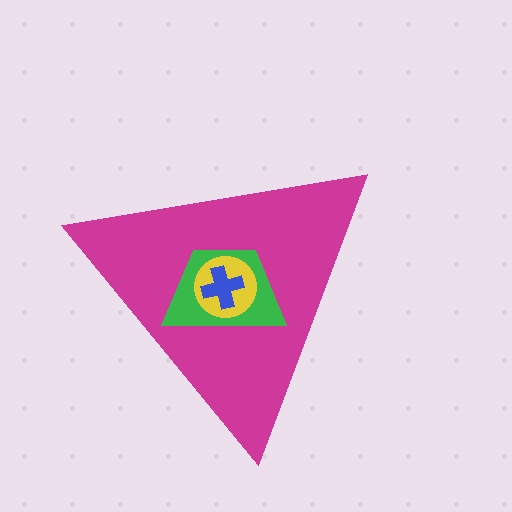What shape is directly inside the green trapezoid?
The yellow circle.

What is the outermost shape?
The magenta triangle.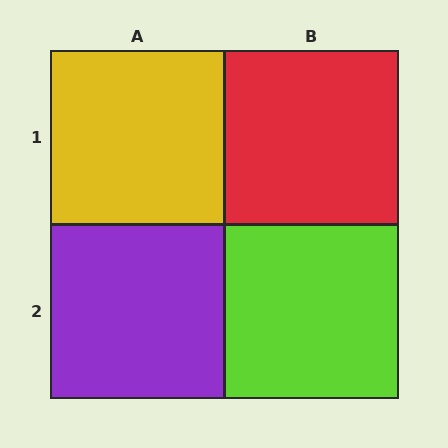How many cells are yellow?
1 cell is yellow.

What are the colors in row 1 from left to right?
Yellow, red.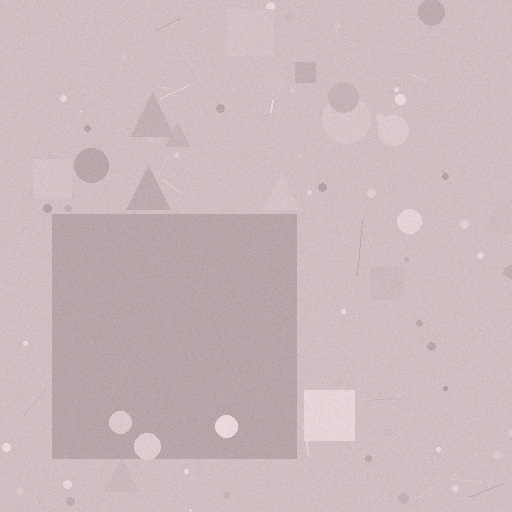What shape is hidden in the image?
A square is hidden in the image.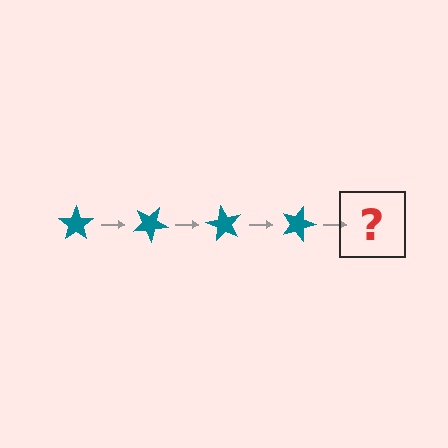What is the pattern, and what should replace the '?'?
The pattern is that the star rotates 30 degrees each step. The '?' should be a teal star rotated 120 degrees.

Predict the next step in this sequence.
The next step is a teal star rotated 120 degrees.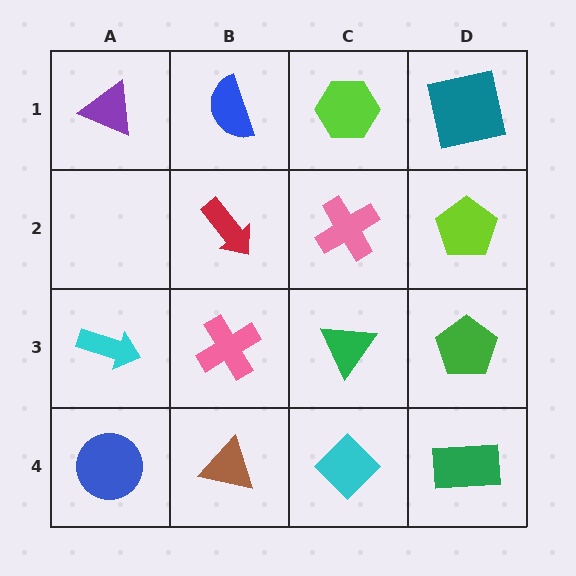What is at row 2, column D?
A lime pentagon.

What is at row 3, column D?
A green pentagon.